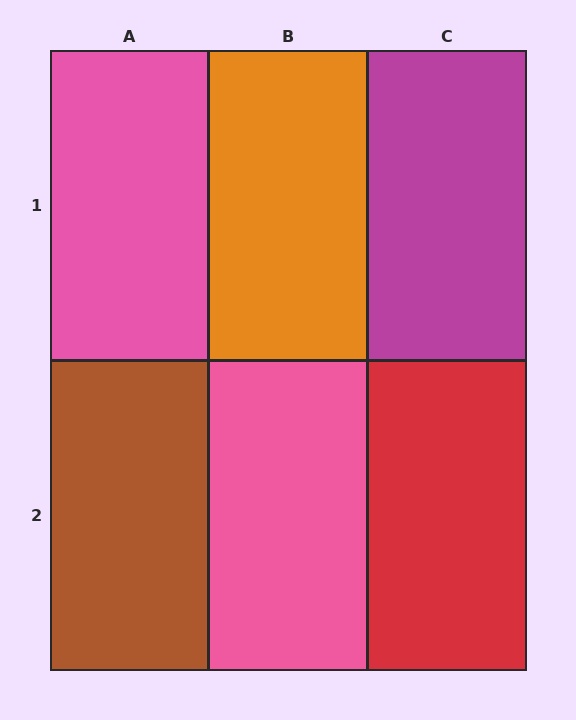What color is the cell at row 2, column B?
Pink.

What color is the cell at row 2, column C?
Red.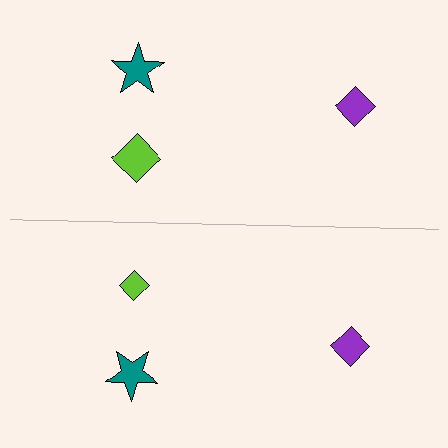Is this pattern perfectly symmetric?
No, the pattern is not perfectly symmetric. The lime diamond on the bottom side has a different size than its mirror counterpart.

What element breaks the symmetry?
The lime diamond on the bottom side has a different size than its mirror counterpart.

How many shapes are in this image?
There are 6 shapes in this image.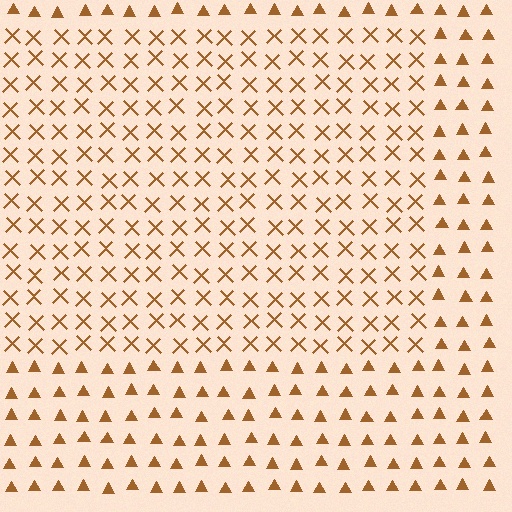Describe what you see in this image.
The image is filled with small brown elements arranged in a uniform grid. A rectangle-shaped region contains X marks, while the surrounding area contains triangles. The boundary is defined purely by the change in element shape.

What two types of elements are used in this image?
The image uses X marks inside the rectangle region and triangles outside it.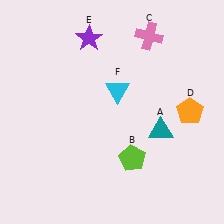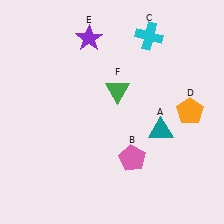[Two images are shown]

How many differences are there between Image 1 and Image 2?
There are 3 differences between the two images.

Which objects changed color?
B changed from lime to pink. C changed from pink to cyan. F changed from cyan to green.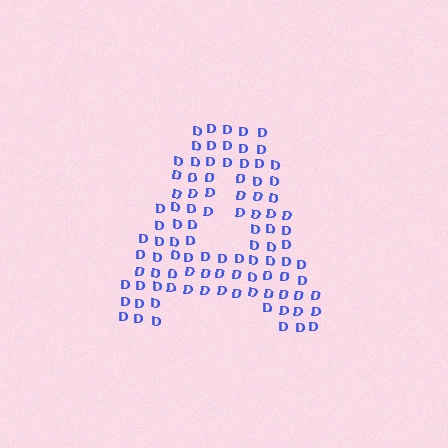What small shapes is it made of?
It is made of small letter D's.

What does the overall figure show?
The overall figure shows the letter A.